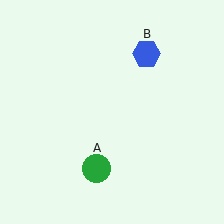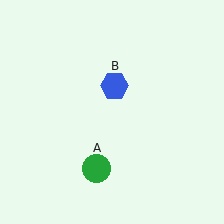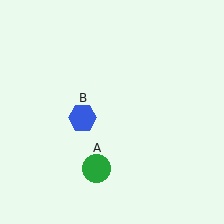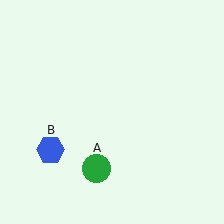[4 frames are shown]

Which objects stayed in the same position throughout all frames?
Green circle (object A) remained stationary.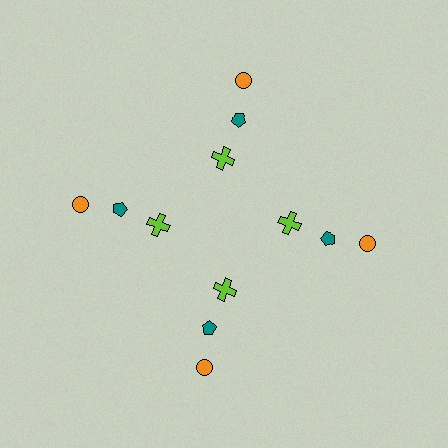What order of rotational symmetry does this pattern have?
This pattern has 4-fold rotational symmetry.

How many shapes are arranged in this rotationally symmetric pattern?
There are 12 shapes, arranged in 4 groups of 3.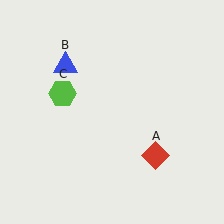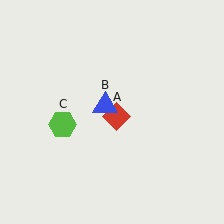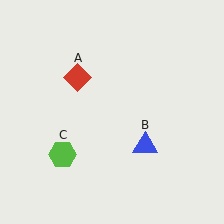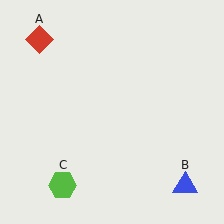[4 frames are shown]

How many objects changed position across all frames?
3 objects changed position: red diamond (object A), blue triangle (object B), lime hexagon (object C).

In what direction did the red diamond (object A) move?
The red diamond (object A) moved up and to the left.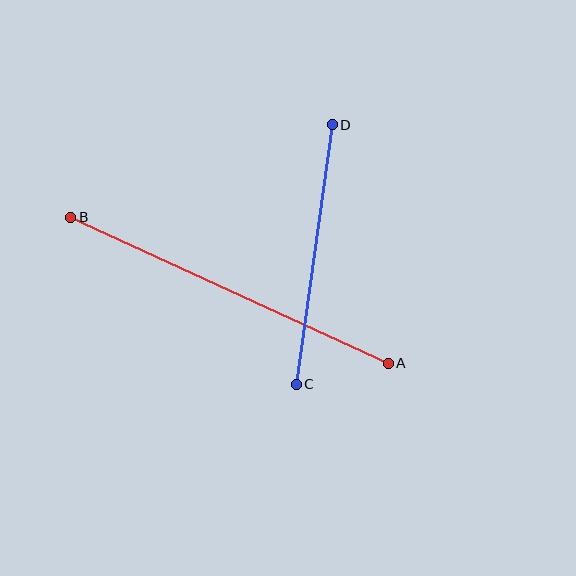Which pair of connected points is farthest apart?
Points A and B are farthest apart.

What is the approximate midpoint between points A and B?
The midpoint is at approximately (229, 290) pixels.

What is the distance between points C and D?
The distance is approximately 262 pixels.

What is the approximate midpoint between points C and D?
The midpoint is at approximately (314, 254) pixels.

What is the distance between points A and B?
The distance is approximately 349 pixels.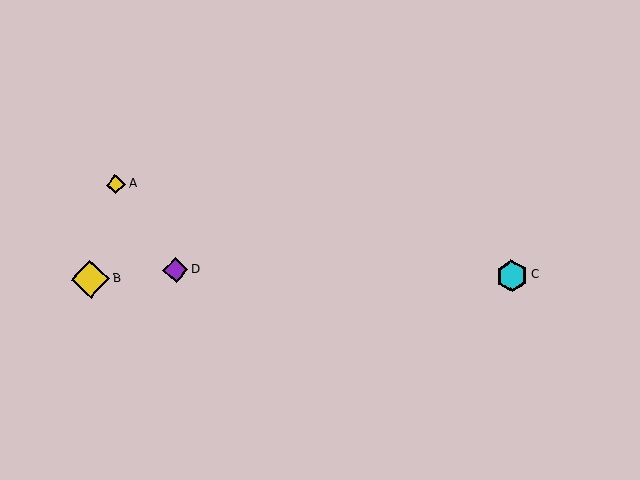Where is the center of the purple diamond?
The center of the purple diamond is at (176, 270).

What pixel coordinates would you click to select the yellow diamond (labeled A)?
Click at (116, 184) to select the yellow diamond A.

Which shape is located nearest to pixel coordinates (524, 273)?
The cyan hexagon (labeled C) at (512, 276) is nearest to that location.